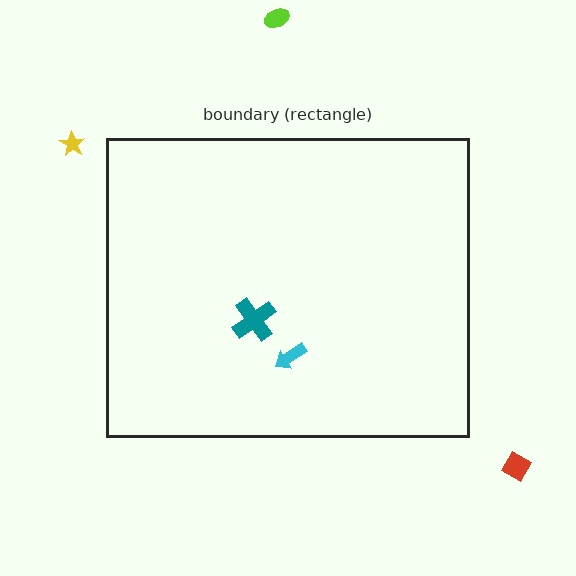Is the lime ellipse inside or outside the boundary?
Outside.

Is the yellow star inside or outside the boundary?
Outside.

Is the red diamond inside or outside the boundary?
Outside.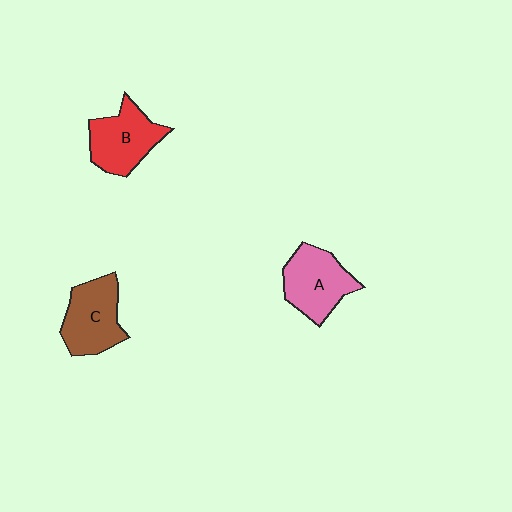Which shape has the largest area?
Shape A (pink).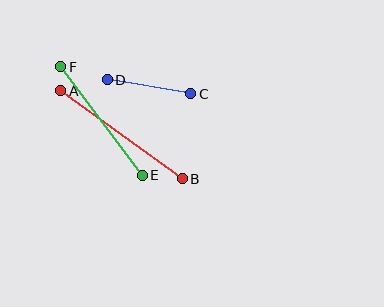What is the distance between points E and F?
The distance is approximately 136 pixels.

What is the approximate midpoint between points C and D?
The midpoint is at approximately (149, 87) pixels.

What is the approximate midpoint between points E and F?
The midpoint is at approximately (102, 121) pixels.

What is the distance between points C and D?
The distance is approximately 85 pixels.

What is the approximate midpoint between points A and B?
The midpoint is at approximately (122, 135) pixels.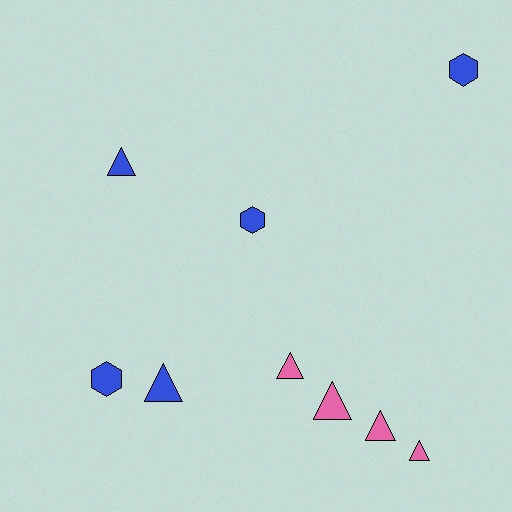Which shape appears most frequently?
Triangle, with 6 objects.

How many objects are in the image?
There are 9 objects.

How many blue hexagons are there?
There are 3 blue hexagons.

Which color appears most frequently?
Blue, with 5 objects.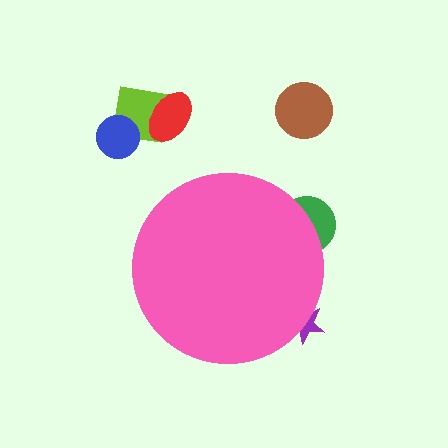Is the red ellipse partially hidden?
No, the red ellipse is fully visible.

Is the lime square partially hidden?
No, the lime square is fully visible.